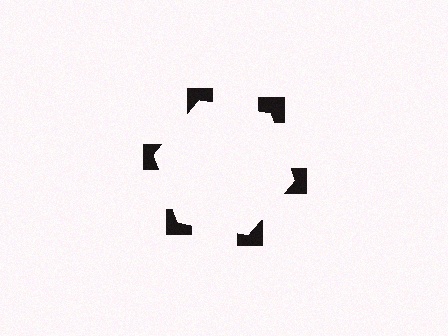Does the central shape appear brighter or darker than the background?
It typically appears slightly brighter than the background, even though no actual brightness change is drawn.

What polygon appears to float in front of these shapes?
An illusory hexagon — its edges are inferred from the aligned wedge cuts in the notched squares, not physically drawn.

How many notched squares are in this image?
There are 6 — one at each vertex of the illusory hexagon.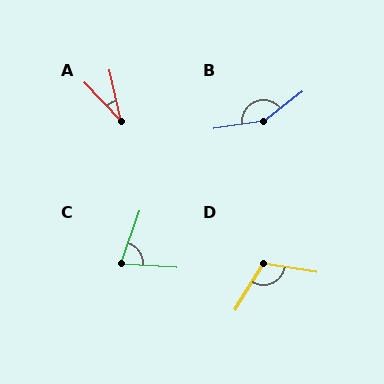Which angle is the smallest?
A, at approximately 32 degrees.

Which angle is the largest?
B, at approximately 151 degrees.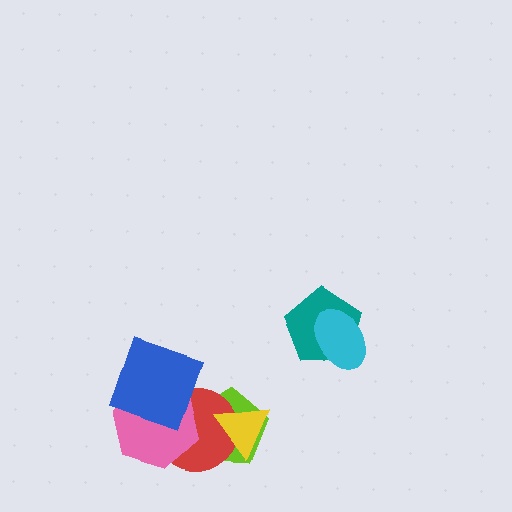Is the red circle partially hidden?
Yes, it is partially covered by another shape.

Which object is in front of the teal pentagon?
The cyan ellipse is in front of the teal pentagon.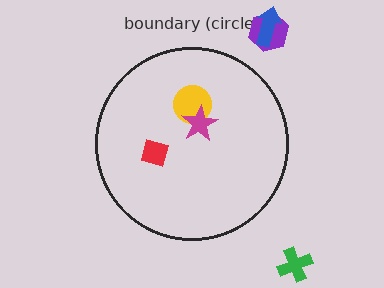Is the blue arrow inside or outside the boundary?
Outside.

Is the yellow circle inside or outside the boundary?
Inside.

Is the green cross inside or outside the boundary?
Outside.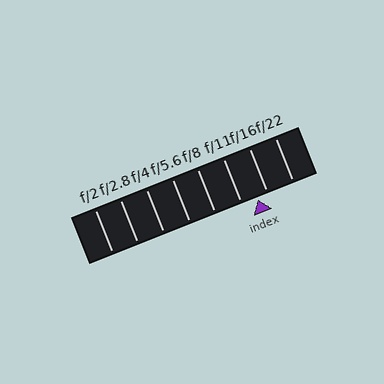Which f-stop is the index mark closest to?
The index mark is closest to f/16.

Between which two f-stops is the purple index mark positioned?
The index mark is between f/11 and f/16.